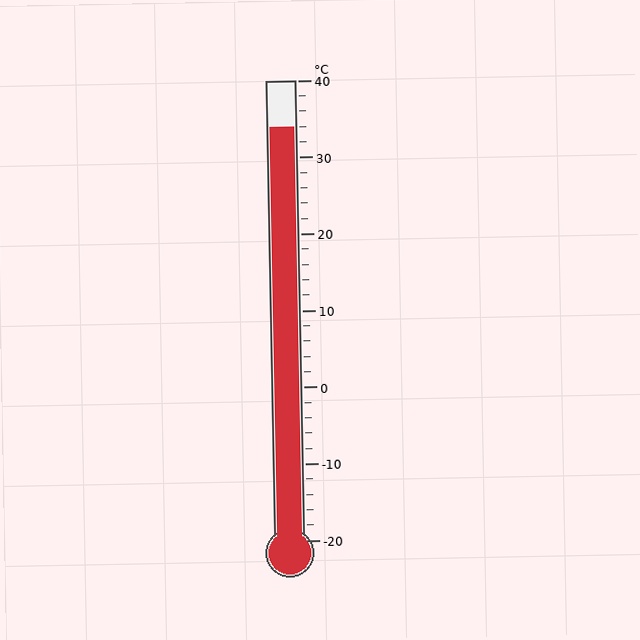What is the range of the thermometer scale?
The thermometer scale ranges from -20°C to 40°C.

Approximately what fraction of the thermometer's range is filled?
The thermometer is filled to approximately 90% of its range.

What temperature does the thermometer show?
The thermometer shows approximately 34°C.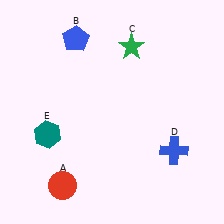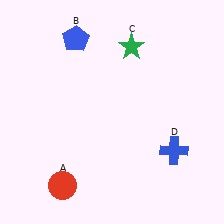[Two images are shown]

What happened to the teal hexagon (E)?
The teal hexagon (E) was removed in Image 2. It was in the bottom-left area of Image 1.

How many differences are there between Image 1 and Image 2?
There is 1 difference between the two images.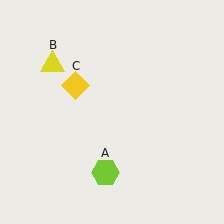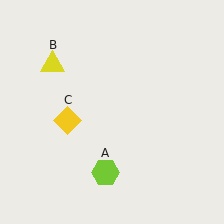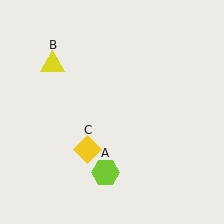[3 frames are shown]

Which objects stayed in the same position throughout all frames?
Lime hexagon (object A) and yellow triangle (object B) remained stationary.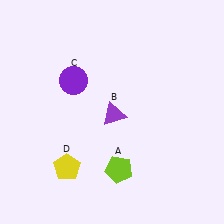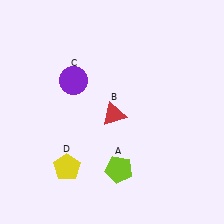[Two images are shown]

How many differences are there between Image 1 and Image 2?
There is 1 difference between the two images.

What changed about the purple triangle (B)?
In Image 1, B is purple. In Image 2, it changed to red.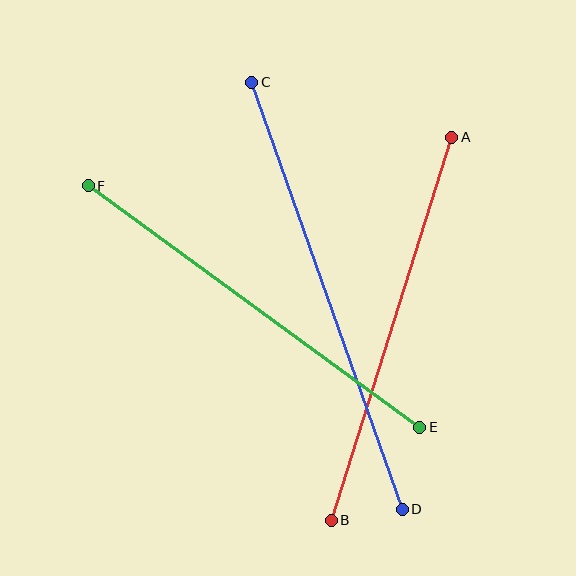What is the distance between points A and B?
The distance is approximately 402 pixels.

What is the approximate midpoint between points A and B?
The midpoint is at approximately (392, 329) pixels.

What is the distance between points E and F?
The distance is approximately 410 pixels.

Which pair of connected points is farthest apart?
Points C and D are farthest apart.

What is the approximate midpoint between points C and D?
The midpoint is at approximately (327, 296) pixels.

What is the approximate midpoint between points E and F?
The midpoint is at approximately (254, 307) pixels.